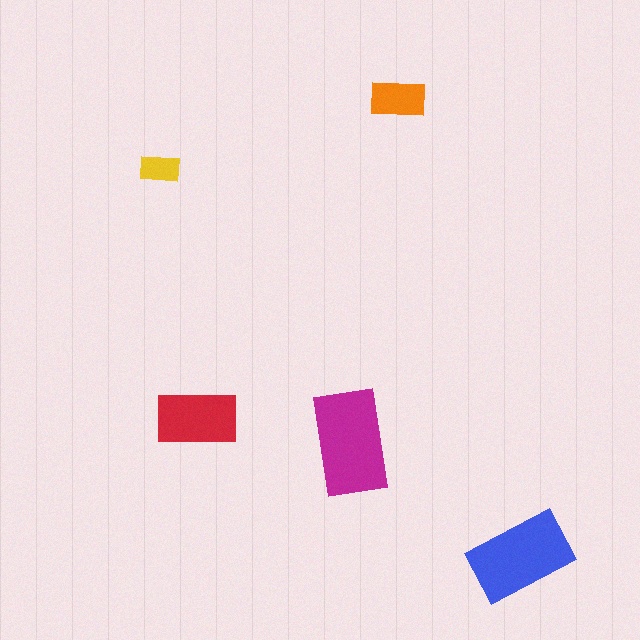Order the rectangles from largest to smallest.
the magenta one, the blue one, the red one, the orange one, the yellow one.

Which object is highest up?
The orange rectangle is topmost.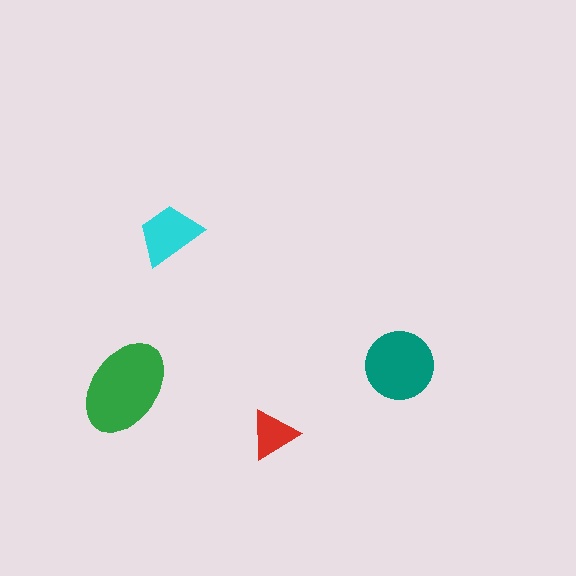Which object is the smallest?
The red triangle.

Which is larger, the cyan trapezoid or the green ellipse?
The green ellipse.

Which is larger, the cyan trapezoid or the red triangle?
The cyan trapezoid.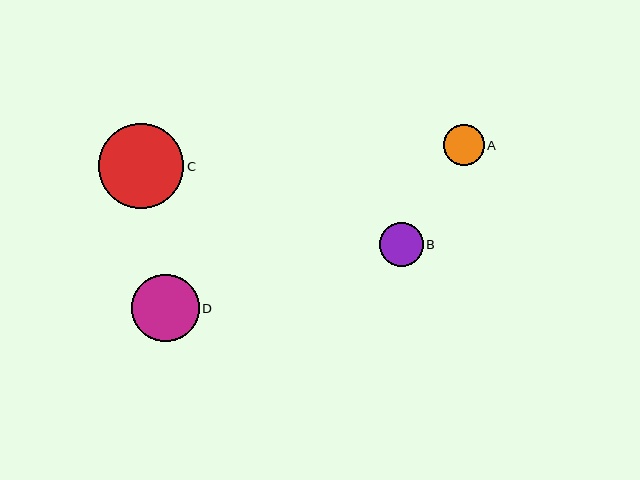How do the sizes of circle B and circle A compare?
Circle B and circle A are approximately the same size.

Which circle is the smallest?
Circle A is the smallest with a size of approximately 41 pixels.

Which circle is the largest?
Circle C is the largest with a size of approximately 85 pixels.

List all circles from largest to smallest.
From largest to smallest: C, D, B, A.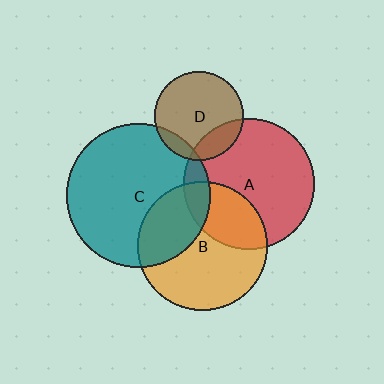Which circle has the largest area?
Circle C (teal).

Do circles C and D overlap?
Yes.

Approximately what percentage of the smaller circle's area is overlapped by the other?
Approximately 10%.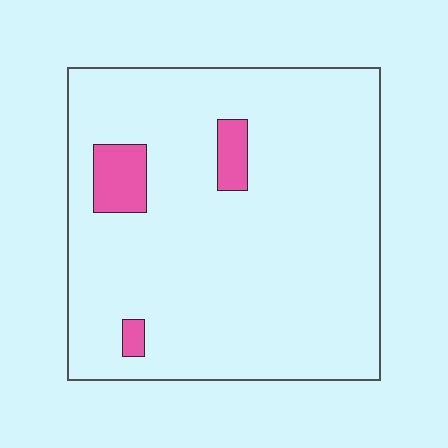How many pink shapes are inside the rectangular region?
3.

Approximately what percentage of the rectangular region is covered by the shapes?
Approximately 5%.